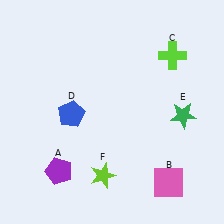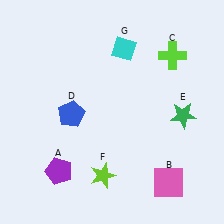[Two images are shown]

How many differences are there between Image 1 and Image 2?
There is 1 difference between the two images.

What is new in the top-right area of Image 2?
A cyan diamond (G) was added in the top-right area of Image 2.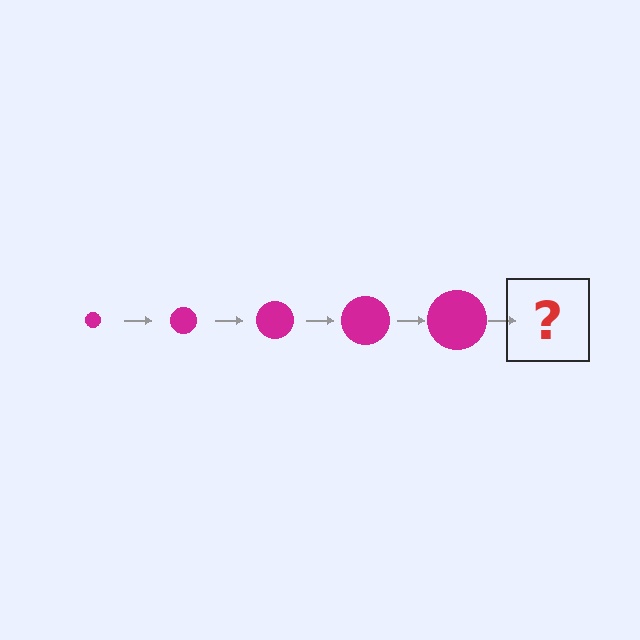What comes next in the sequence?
The next element should be a magenta circle, larger than the previous one.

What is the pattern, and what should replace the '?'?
The pattern is that the circle gets progressively larger each step. The '?' should be a magenta circle, larger than the previous one.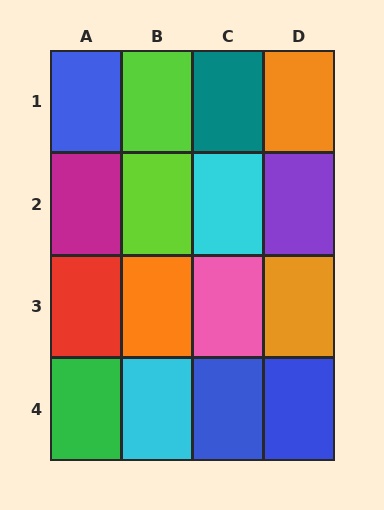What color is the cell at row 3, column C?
Pink.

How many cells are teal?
1 cell is teal.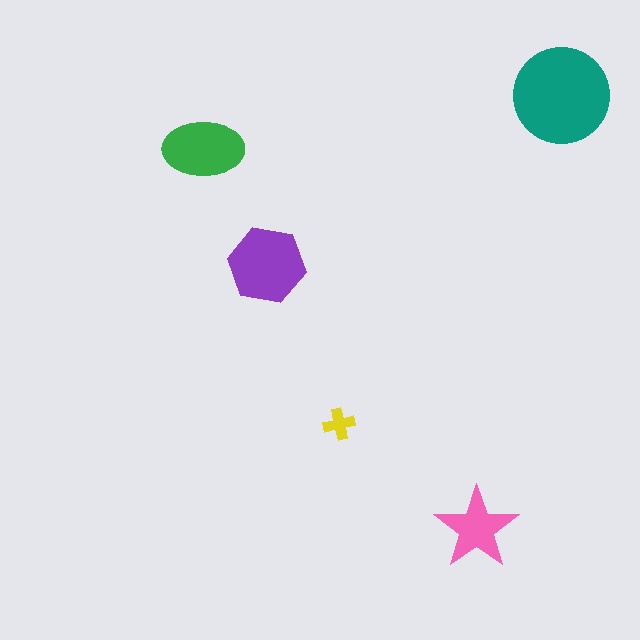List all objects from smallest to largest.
The yellow cross, the pink star, the green ellipse, the purple hexagon, the teal circle.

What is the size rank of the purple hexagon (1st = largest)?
2nd.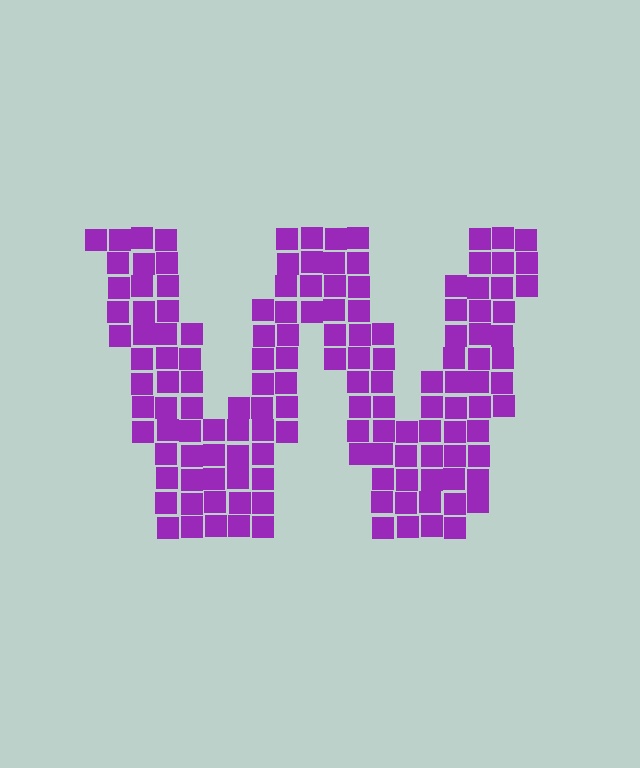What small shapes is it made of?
It is made of small squares.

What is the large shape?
The large shape is the letter W.